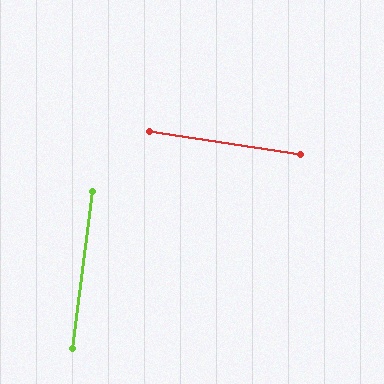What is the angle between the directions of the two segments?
Approximately 89 degrees.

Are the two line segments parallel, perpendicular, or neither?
Perpendicular — they meet at approximately 89°.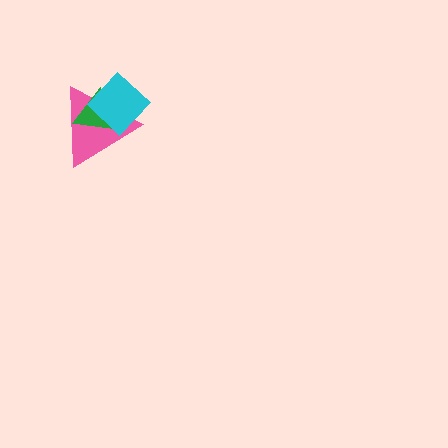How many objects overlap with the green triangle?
2 objects overlap with the green triangle.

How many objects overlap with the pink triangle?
2 objects overlap with the pink triangle.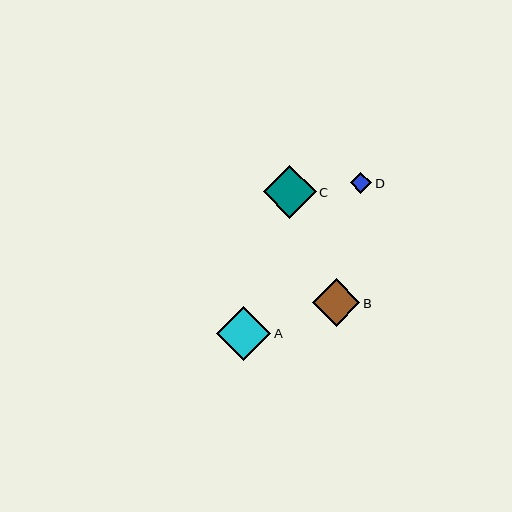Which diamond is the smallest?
Diamond D is the smallest with a size of approximately 21 pixels.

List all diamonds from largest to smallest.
From largest to smallest: A, C, B, D.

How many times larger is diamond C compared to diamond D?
Diamond C is approximately 2.5 times the size of diamond D.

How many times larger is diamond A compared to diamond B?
Diamond A is approximately 1.1 times the size of diamond B.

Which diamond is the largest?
Diamond A is the largest with a size of approximately 54 pixels.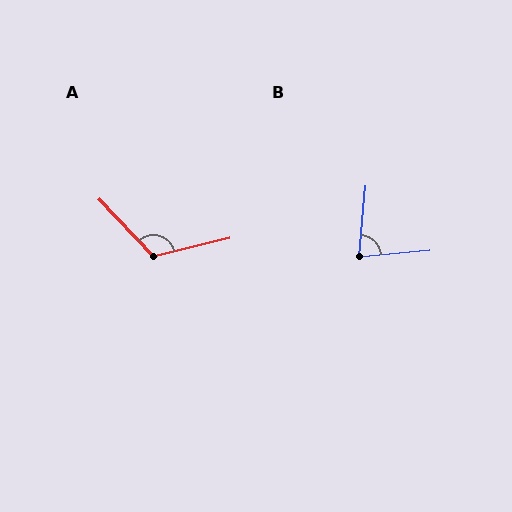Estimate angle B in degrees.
Approximately 79 degrees.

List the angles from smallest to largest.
B (79°), A (120°).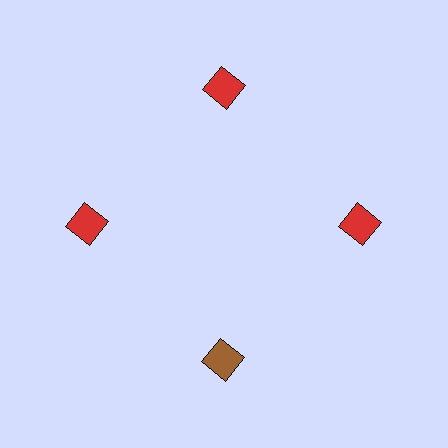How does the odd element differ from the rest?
It has a different color: brown instead of red.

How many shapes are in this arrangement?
There are 4 shapes arranged in a ring pattern.